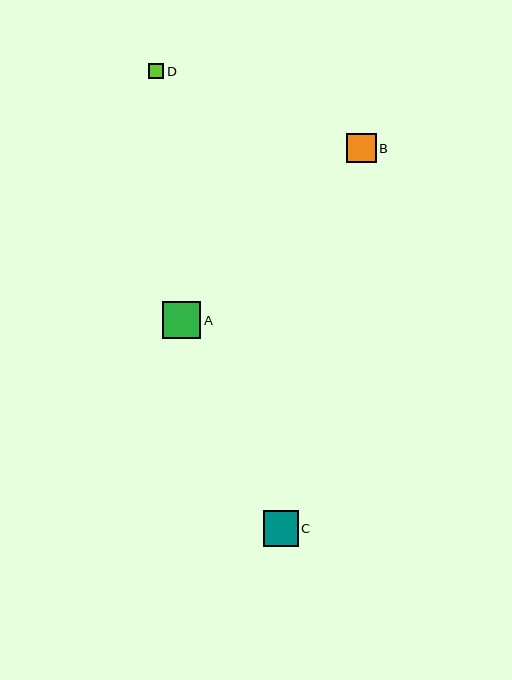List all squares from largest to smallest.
From largest to smallest: A, C, B, D.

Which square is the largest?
Square A is the largest with a size of approximately 38 pixels.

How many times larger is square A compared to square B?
Square A is approximately 1.3 times the size of square B.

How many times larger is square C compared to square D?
Square C is approximately 2.4 times the size of square D.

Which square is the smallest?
Square D is the smallest with a size of approximately 15 pixels.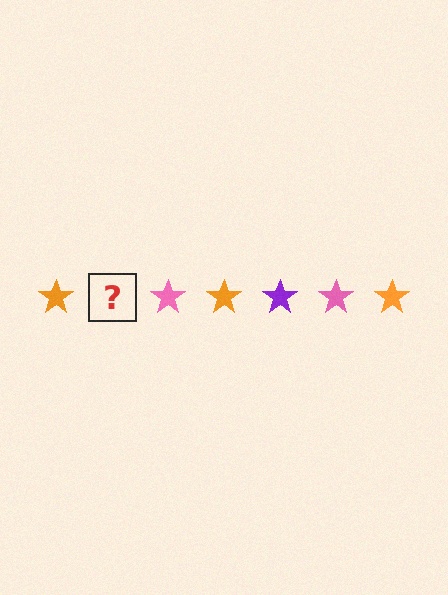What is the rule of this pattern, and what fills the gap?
The rule is that the pattern cycles through orange, purple, pink stars. The gap should be filled with a purple star.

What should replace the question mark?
The question mark should be replaced with a purple star.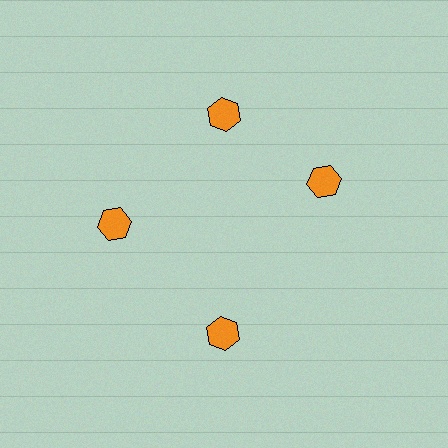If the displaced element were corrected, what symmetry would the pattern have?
It would have 4-fold rotational symmetry — the pattern would map onto itself every 90 degrees.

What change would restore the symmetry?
The symmetry would be restored by rotating it back into even spacing with its neighbors so that all 4 hexagons sit at equal angles and equal distance from the center.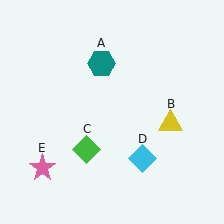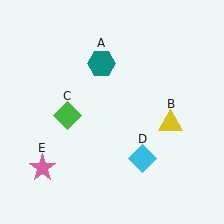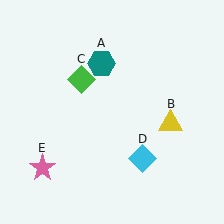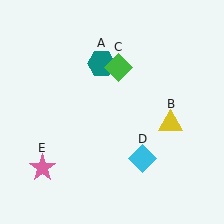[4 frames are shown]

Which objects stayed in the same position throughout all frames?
Teal hexagon (object A) and yellow triangle (object B) and cyan diamond (object D) and pink star (object E) remained stationary.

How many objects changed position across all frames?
1 object changed position: green diamond (object C).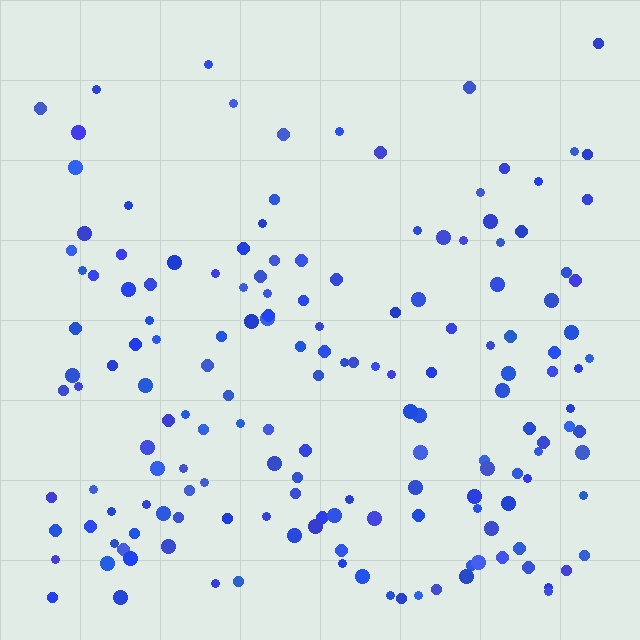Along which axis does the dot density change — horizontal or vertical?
Vertical.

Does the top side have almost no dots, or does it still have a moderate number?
Still a moderate number, just noticeably fewer than the bottom.